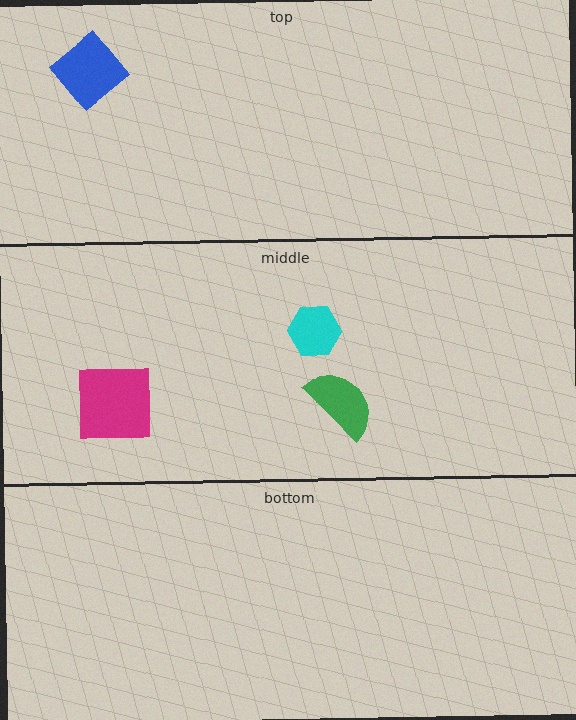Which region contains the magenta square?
The middle region.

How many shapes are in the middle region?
3.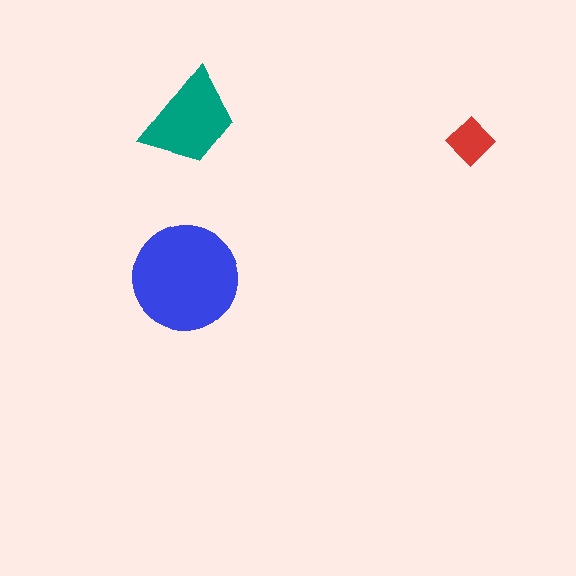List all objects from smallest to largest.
The red diamond, the teal trapezoid, the blue circle.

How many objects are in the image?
There are 3 objects in the image.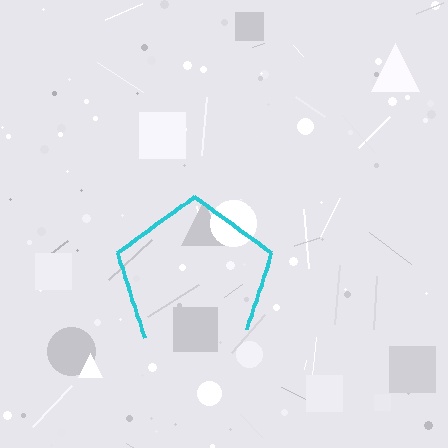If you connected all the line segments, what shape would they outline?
They would outline a pentagon.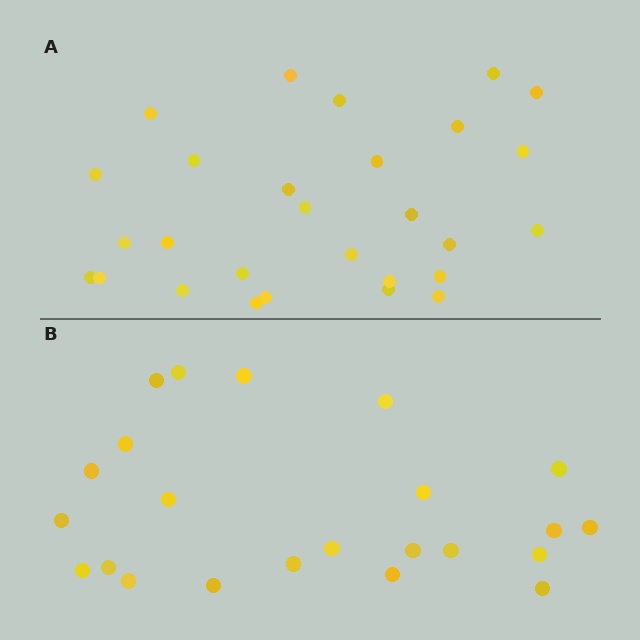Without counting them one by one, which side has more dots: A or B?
Region A (the top region) has more dots.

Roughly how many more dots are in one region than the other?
Region A has about 5 more dots than region B.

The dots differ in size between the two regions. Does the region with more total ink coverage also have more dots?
No. Region B has more total ink coverage because its dots are larger, but region A actually contains more individual dots. Total area can be misleading — the number of items is what matters here.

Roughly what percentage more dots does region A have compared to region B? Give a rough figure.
About 20% more.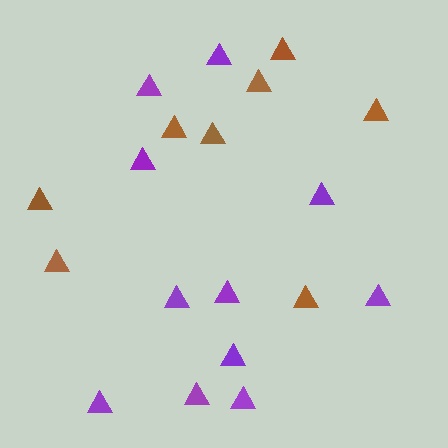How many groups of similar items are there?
There are 2 groups: one group of purple triangles (11) and one group of brown triangles (8).